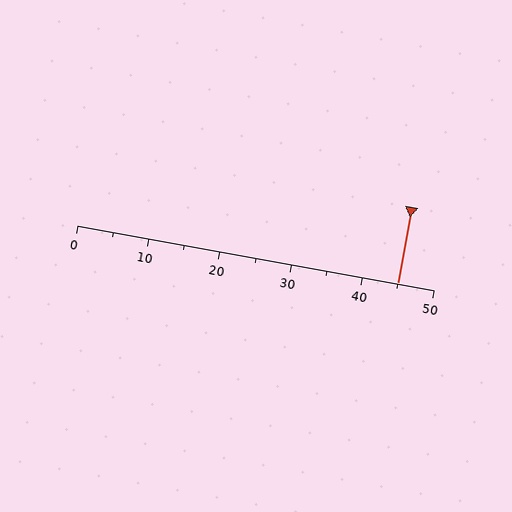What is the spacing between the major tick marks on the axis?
The major ticks are spaced 10 apart.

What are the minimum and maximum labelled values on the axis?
The axis runs from 0 to 50.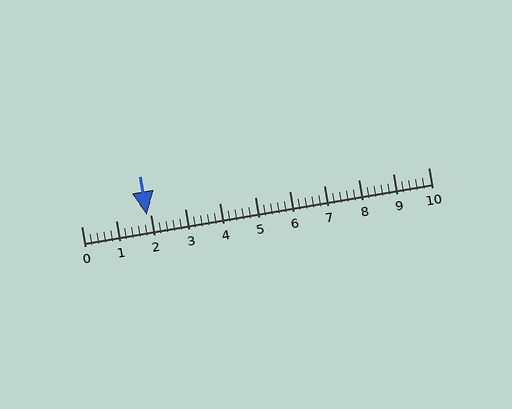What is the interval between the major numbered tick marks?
The major tick marks are spaced 1 units apart.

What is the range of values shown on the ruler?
The ruler shows values from 0 to 10.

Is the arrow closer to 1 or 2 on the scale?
The arrow is closer to 2.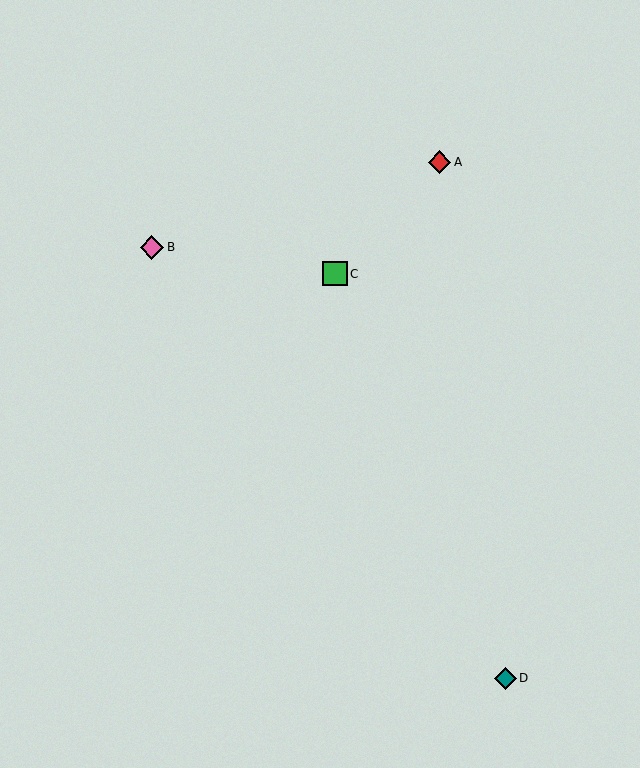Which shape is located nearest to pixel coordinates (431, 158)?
The red diamond (labeled A) at (439, 162) is nearest to that location.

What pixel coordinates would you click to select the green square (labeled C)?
Click at (335, 274) to select the green square C.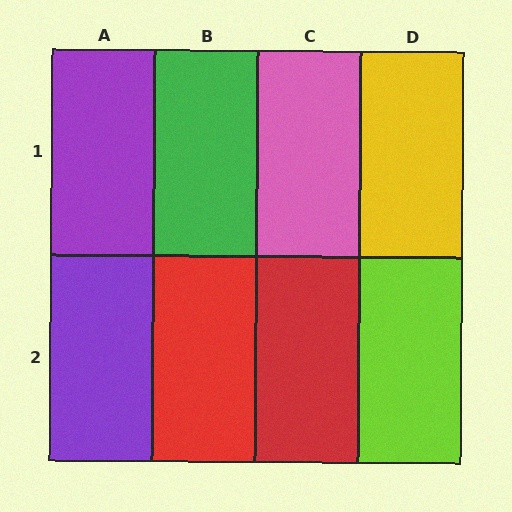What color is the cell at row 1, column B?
Green.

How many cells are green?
1 cell is green.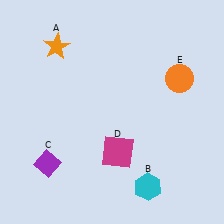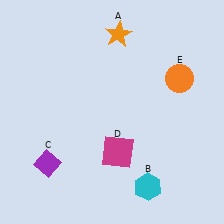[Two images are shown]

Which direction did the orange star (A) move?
The orange star (A) moved right.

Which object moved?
The orange star (A) moved right.